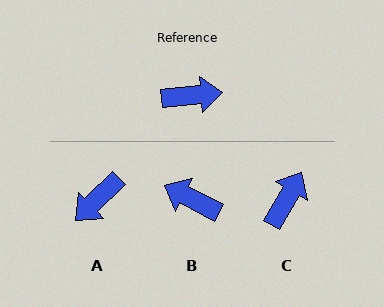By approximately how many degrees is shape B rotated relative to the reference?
Approximately 148 degrees counter-clockwise.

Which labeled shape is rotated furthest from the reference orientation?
B, about 148 degrees away.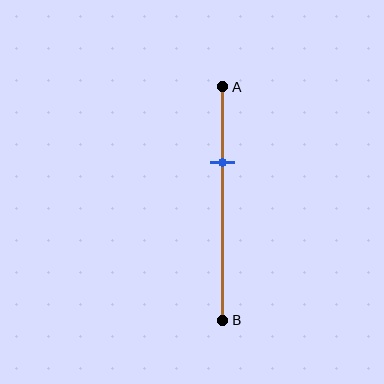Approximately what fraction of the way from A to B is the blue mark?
The blue mark is approximately 35% of the way from A to B.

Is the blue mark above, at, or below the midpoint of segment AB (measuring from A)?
The blue mark is above the midpoint of segment AB.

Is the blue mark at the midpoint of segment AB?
No, the mark is at about 35% from A, not at the 50% midpoint.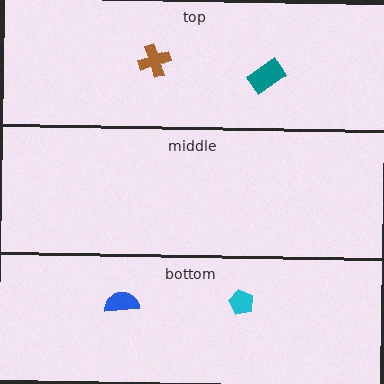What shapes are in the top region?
The teal rectangle, the brown cross.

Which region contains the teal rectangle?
The top region.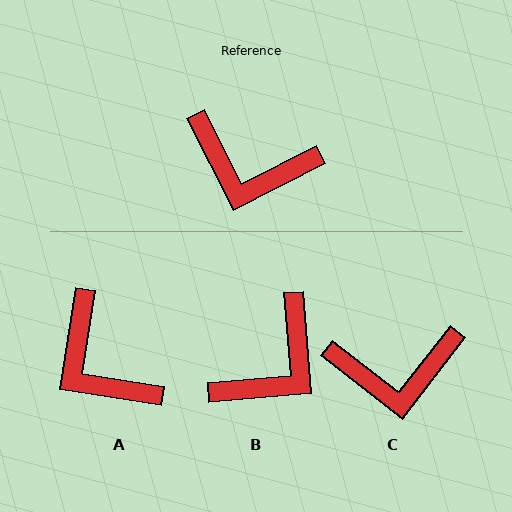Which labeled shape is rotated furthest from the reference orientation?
B, about 68 degrees away.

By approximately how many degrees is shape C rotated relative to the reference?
Approximately 25 degrees counter-clockwise.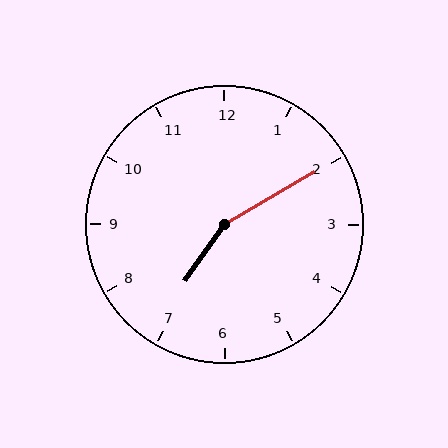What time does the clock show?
7:10.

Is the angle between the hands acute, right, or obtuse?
It is obtuse.